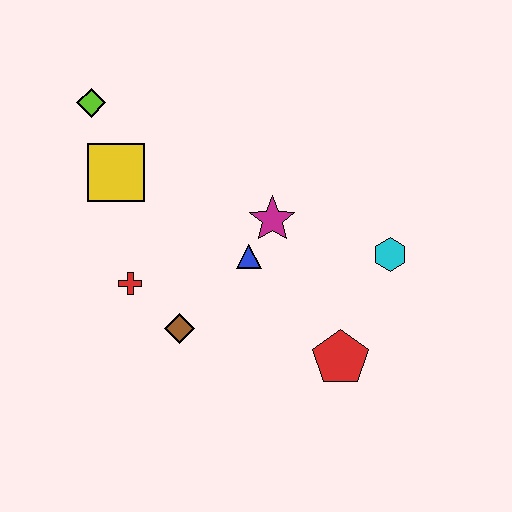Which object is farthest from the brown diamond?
The lime diamond is farthest from the brown diamond.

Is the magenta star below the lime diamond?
Yes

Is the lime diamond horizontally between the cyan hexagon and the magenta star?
No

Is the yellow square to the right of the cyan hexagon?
No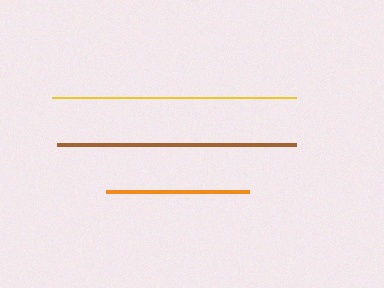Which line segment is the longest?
The yellow line is the longest at approximately 244 pixels.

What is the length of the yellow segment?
The yellow segment is approximately 244 pixels long.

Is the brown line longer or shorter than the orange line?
The brown line is longer than the orange line.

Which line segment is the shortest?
The orange line is the shortest at approximately 142 pixels.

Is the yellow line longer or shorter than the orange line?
The yellow line is longer than the orange line.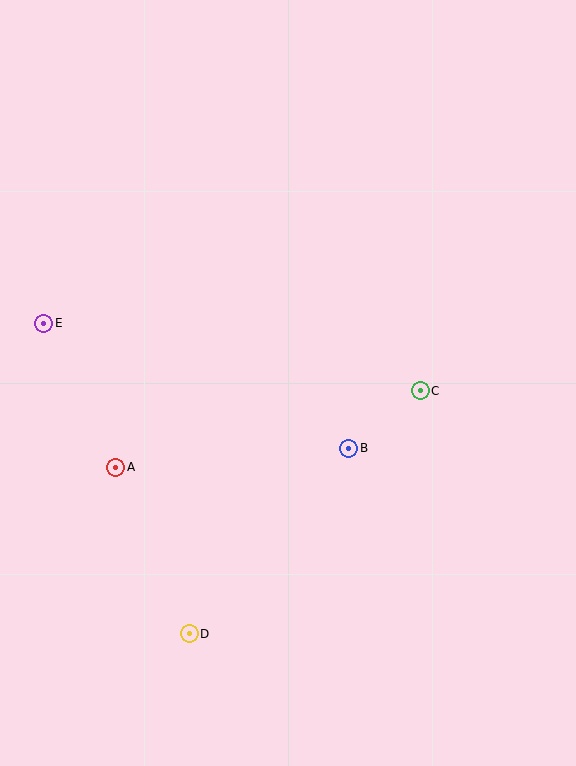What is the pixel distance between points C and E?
The distance between C and E is 382 pixels.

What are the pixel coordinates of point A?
Point A is at (116, 467).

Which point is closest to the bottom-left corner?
Point D is closest to the bottom-left corner.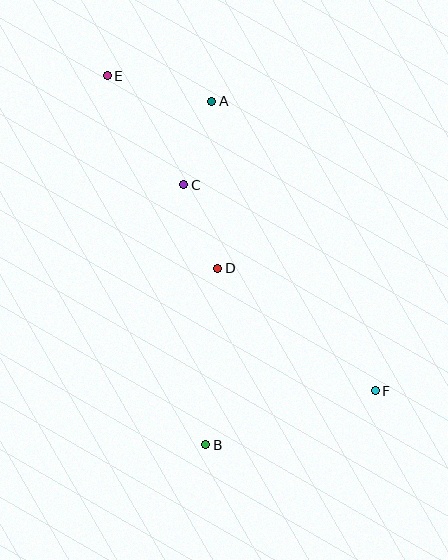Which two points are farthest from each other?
Points E and F are farthest from each other.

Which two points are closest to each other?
Points A and C are closest to each other.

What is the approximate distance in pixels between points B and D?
The distance between B and D is approximately 177 pixels.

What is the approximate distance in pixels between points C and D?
The distance between C and D is approximately 90 pixels.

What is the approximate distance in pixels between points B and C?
The distance between B and C is approximately 261 pixels.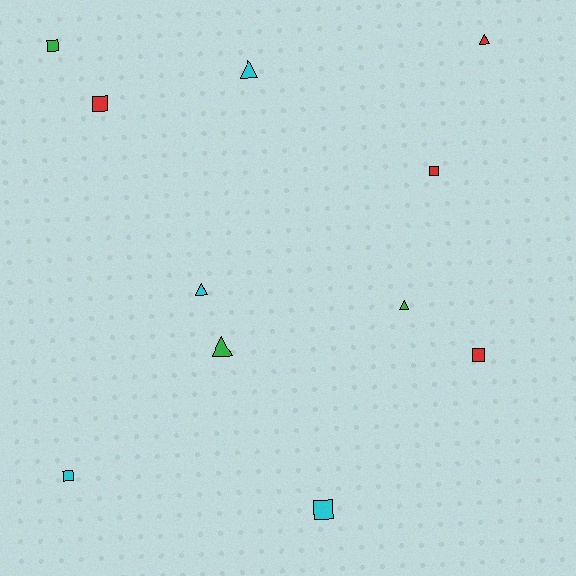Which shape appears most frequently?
Square, with 6 objects.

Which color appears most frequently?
Red, with 4 objects.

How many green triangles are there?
There are 2 green triangles.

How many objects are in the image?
There are 11 objects.